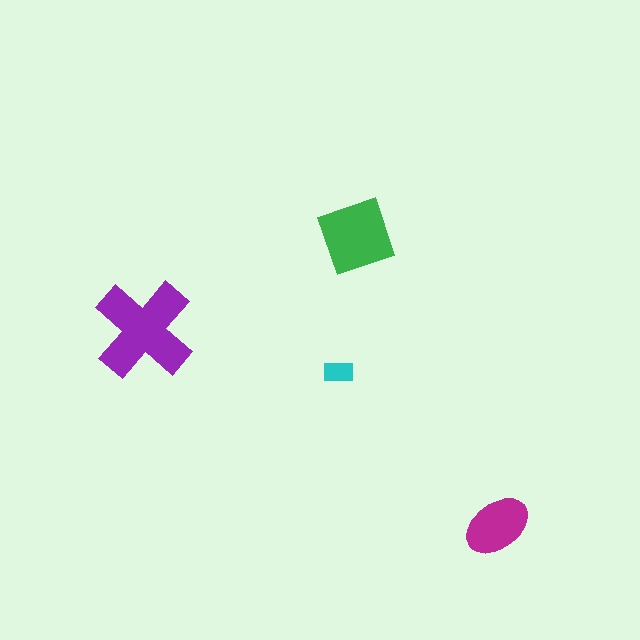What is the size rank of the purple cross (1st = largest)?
1st.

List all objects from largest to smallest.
The purple cross, the green square, the magenta ellipse, the cyan rectangle.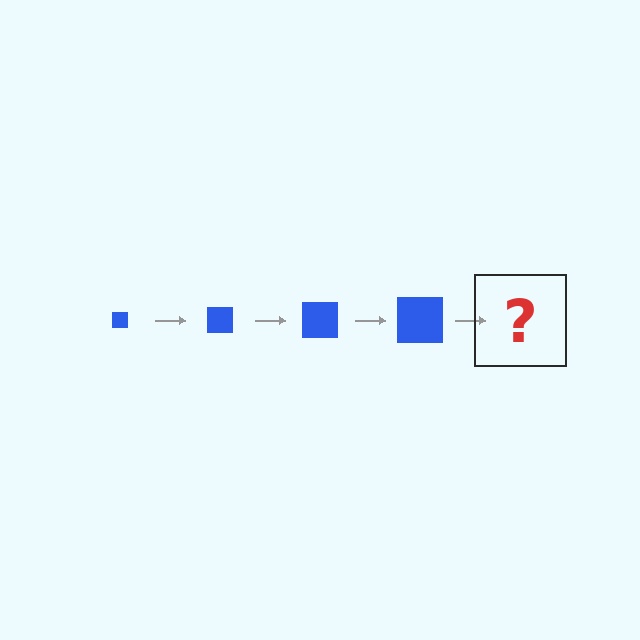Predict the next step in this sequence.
The next step is a blue square, larger than the previous one.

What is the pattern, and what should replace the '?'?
The pattern is that the square gets progressively larger each step. The '?' should be a blue square, larger than the previous one.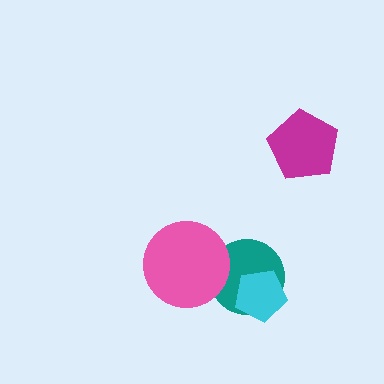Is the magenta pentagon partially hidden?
No, no other shape covers it.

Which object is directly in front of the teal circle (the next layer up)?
The cyan pentagon is directly in front of the teal circle.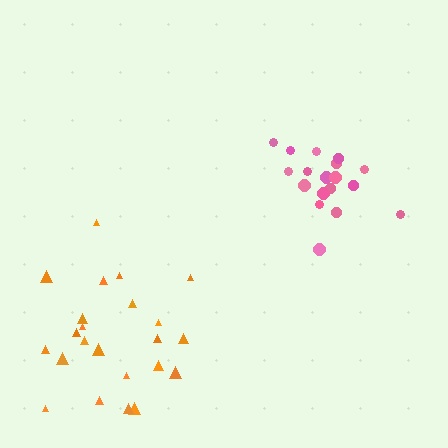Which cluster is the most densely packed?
Pink.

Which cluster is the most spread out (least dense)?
Orange.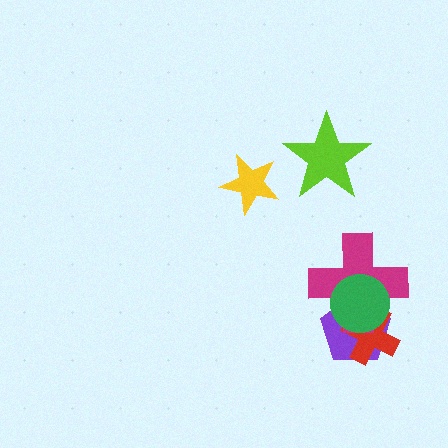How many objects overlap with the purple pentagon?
3 objects overlap with the purple pentagon.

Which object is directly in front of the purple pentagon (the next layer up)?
The red cross is directly in front of the purple pentagon.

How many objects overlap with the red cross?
3 objects overlap with the red cross.